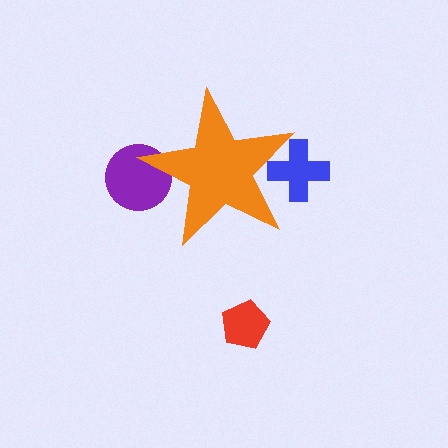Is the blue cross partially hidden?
Yes, the blue cross is partially hidden behind the orange star.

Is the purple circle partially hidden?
Yes, the purple circle is partially hidden behind the orange star.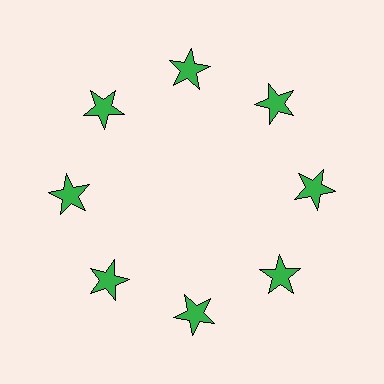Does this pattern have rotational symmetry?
Yes, this pattern has 8-fold rotational symmetry. It looks the same after rotating 45 degrees around the center.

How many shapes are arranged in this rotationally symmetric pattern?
There are 8 shapes, arranged in 8 groups of 1.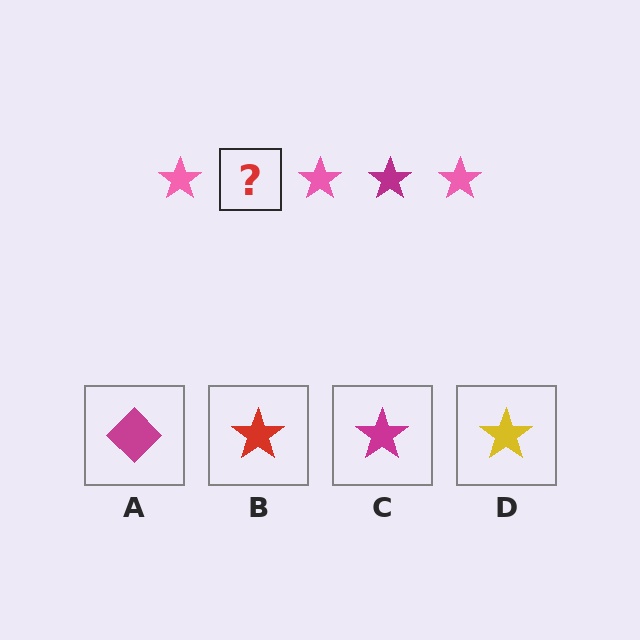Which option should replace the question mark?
Option C.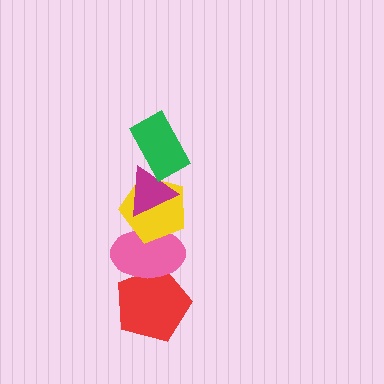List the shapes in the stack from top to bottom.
From top to bottom: the green rectangle, the magenta triangle, the yellow pentagon, the pink ellipse, the red pentagon.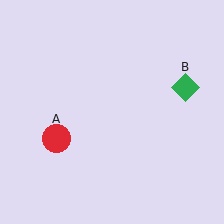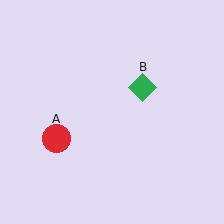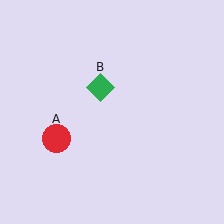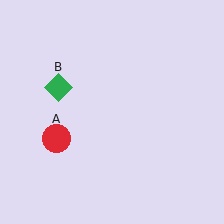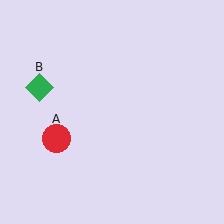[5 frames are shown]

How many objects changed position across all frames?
1 object changed position: green diamond (object B).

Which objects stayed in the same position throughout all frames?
Red circle (object A) remained stationary.